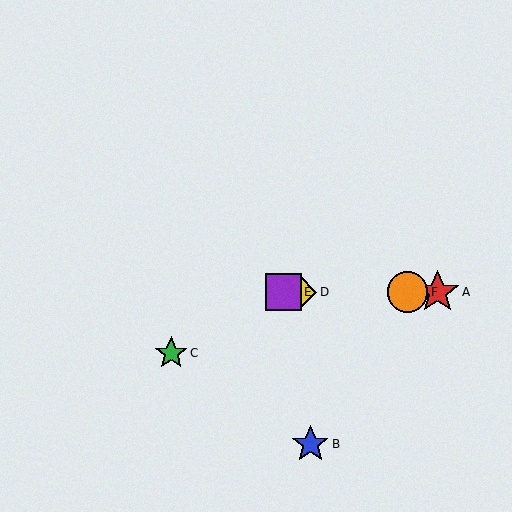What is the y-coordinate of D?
Object D is at y≈292.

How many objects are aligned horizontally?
4 objects (A, D, E, F) are aligned horizontally.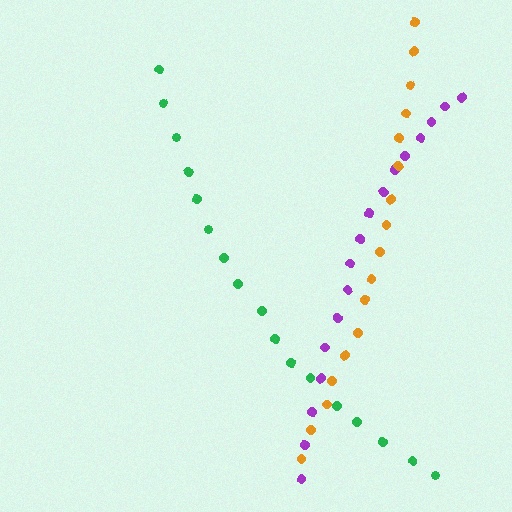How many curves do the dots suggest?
There are 3 distinct paths.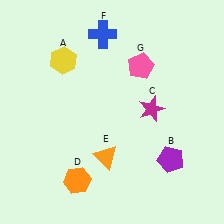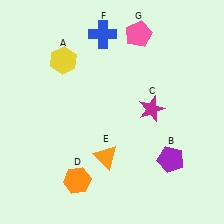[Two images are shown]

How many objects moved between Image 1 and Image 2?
1 object moved between the two images.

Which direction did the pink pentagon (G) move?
The pink pentagon (G) moved up.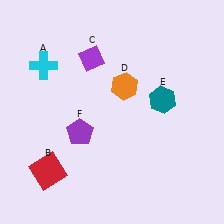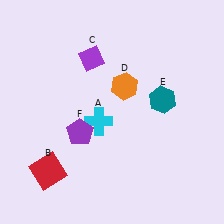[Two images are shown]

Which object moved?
The cyan cross (A) moved down.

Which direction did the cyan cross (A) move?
The cyan cross (A) moved down.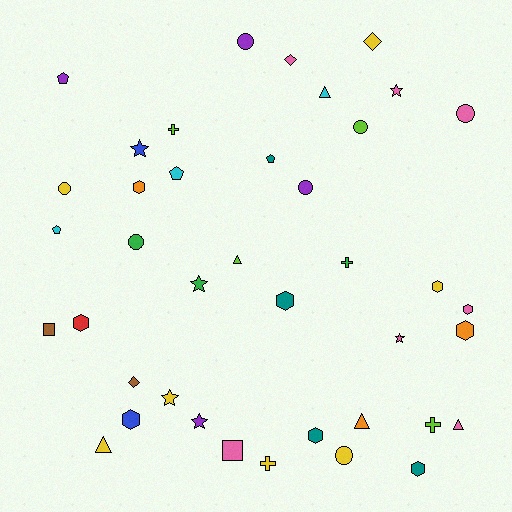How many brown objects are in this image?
There are 2 brown objects.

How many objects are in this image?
There are 40 objects.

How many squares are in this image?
There are 2 squares.